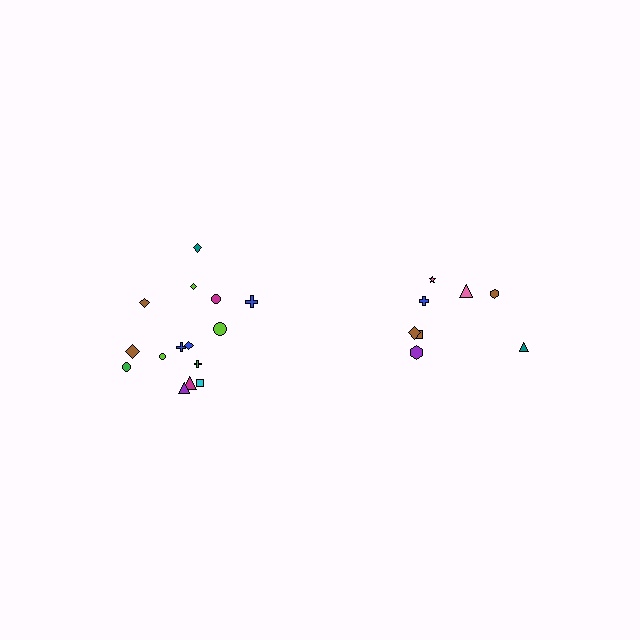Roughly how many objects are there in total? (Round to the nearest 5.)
Roughly 25 objects in total.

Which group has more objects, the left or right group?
The left group.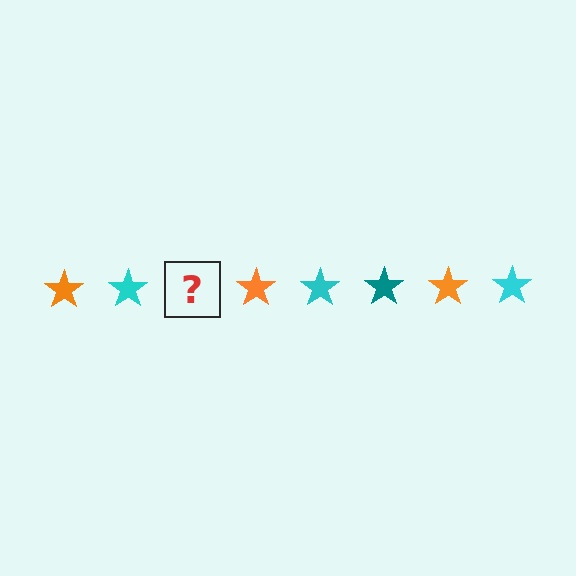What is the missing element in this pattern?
The missing element is a teal star.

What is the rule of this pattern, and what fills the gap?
The rule is that the pattern cycles through orange, cyan, teal stars. The gap should be filled with a teal star.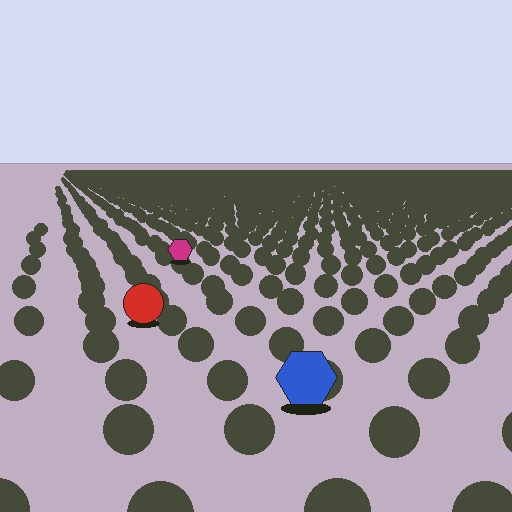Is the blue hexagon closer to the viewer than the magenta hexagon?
Yes. The blue hexagon is closer — you can tell from the texture gradient: the ground texture is coarser near it.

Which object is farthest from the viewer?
The magenta hexagon is farthest from the viewer. It appears smaller and the ground texture around it is denser.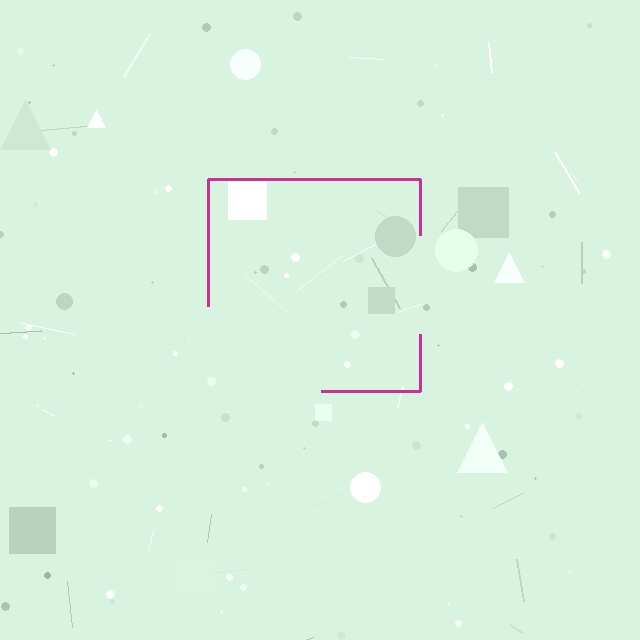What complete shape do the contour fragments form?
The contour fragments form a square.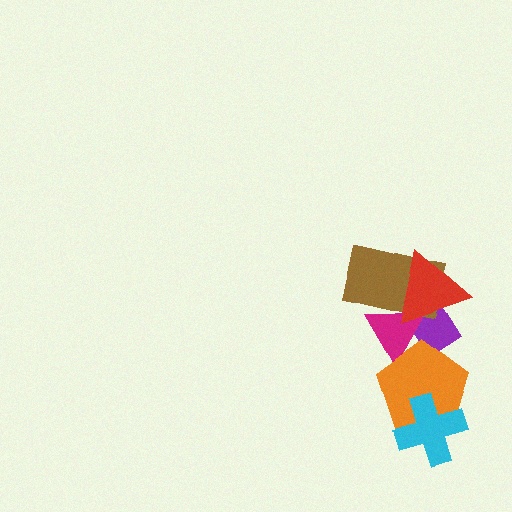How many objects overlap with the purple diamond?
4 objects overlap with the purple diamond.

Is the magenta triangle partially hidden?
Yes, it is partially covered by another shape.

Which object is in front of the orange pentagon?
The cyan cross is in front of the orange pentagon.